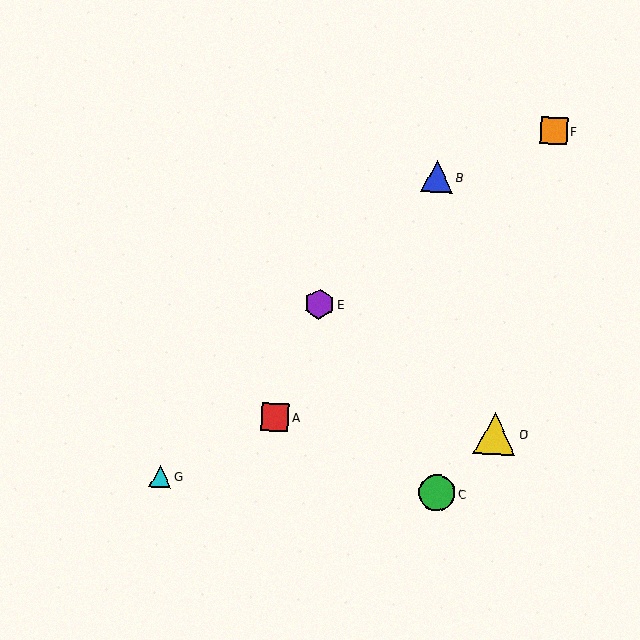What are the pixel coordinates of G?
Object G is at (160, 476).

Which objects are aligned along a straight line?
Objects B, E, G are aligned along a straight line.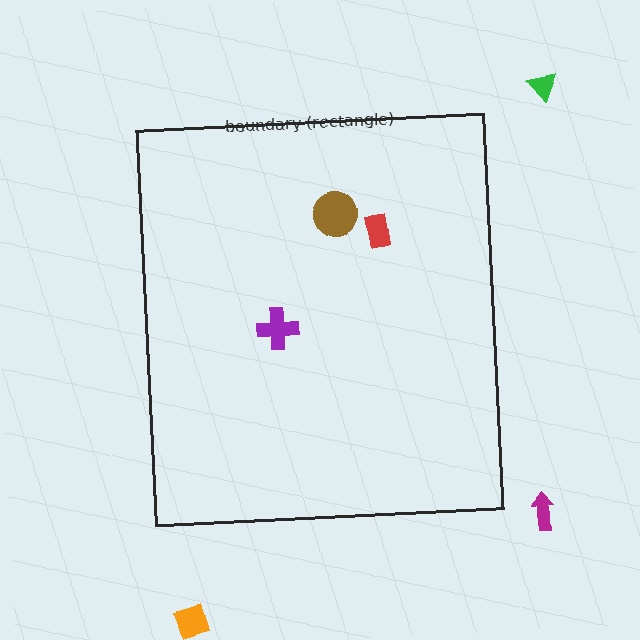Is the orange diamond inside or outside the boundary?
Outside.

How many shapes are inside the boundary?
3 inside, 3 outside.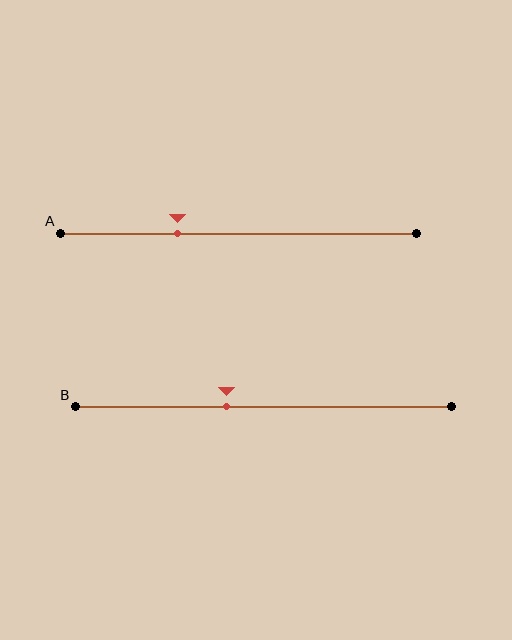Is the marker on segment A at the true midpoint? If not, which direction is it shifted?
No, the marker on segment A is shifted to the left by about 17% of the segment length.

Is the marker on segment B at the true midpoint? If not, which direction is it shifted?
No, the marker on segment B is shifted to the left by about 10% of the segment length.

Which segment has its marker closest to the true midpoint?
Segment B has its marker closest to the true midpoint.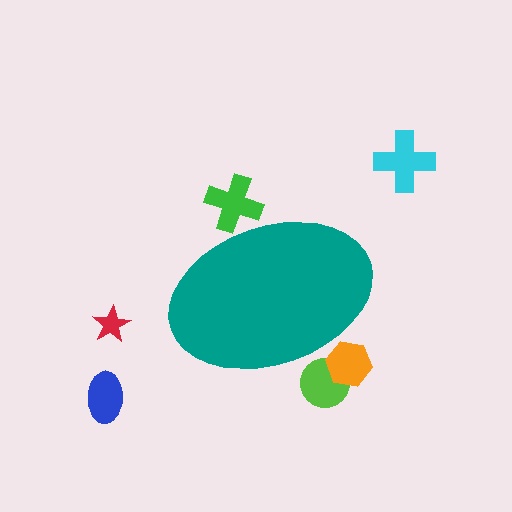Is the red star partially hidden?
No, the red star is fully visible.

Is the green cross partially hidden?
Yes, the green cross is partially hidden behind the teal ellipse.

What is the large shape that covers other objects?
A teal ellipse.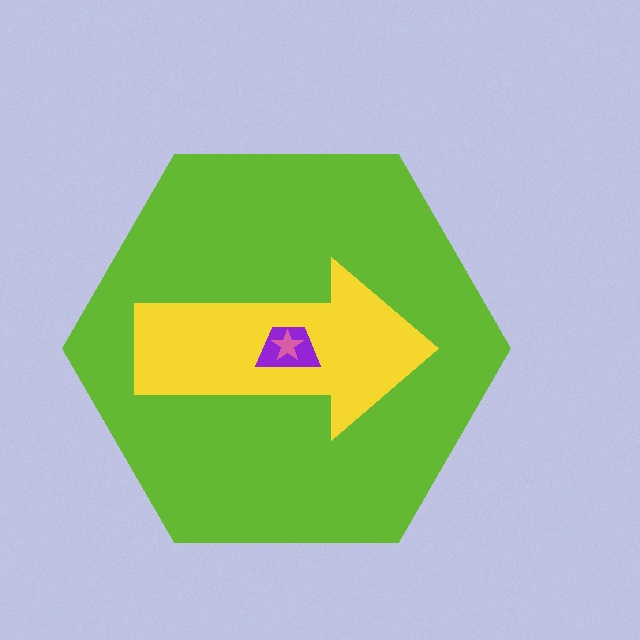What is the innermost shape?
The pink star.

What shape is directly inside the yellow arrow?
The purple trapezoid.